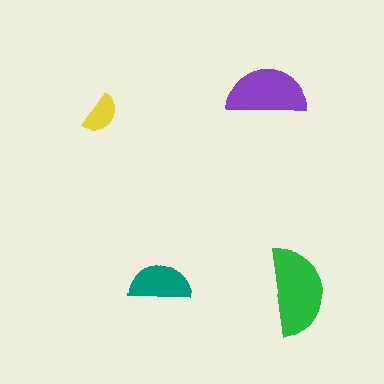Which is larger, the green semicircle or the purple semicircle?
The green one.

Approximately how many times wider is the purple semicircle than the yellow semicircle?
About 2 times wider.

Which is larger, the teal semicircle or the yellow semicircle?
The teal one.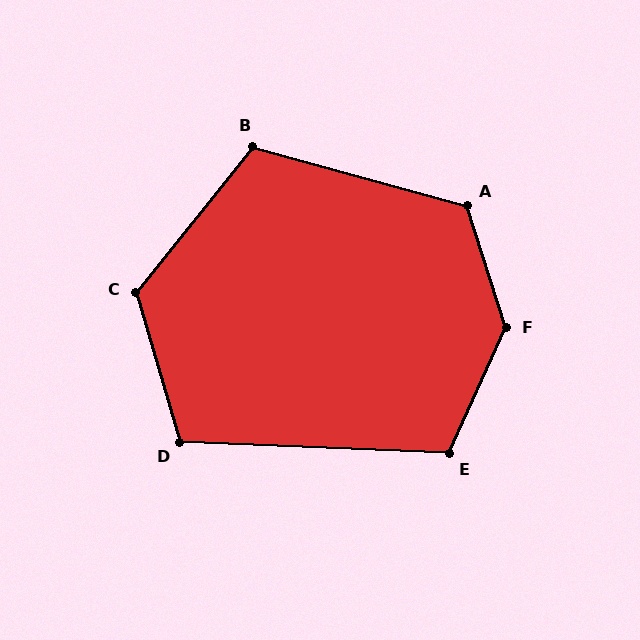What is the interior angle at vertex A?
Approximately 123 degrees (obtuse).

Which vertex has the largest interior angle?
F, at approximately 138 degrees.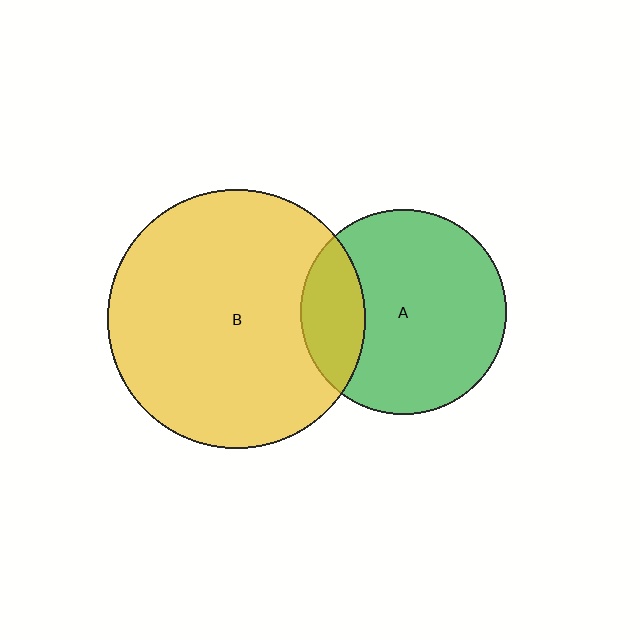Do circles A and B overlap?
Yes.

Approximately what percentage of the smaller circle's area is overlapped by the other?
Approximately 20%.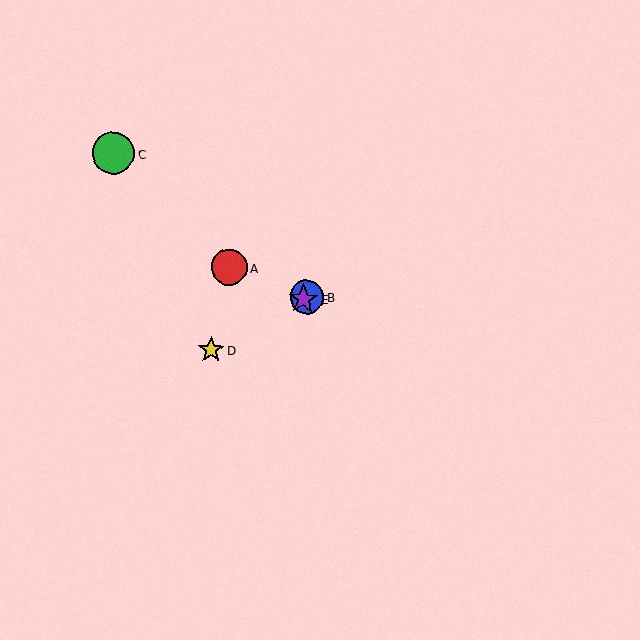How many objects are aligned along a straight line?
3 objects (B, D, E) are aligned along a straight line.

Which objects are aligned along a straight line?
Objects B, D, E are aligned along a straight line.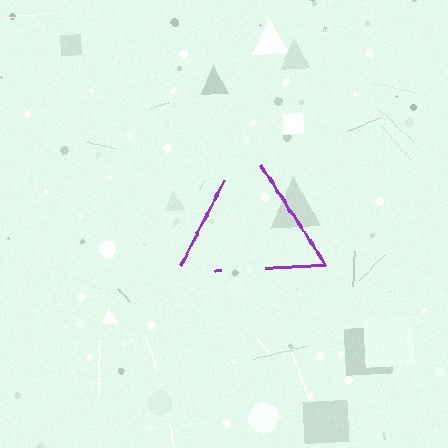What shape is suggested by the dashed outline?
The dashed outline suggests a triangle.